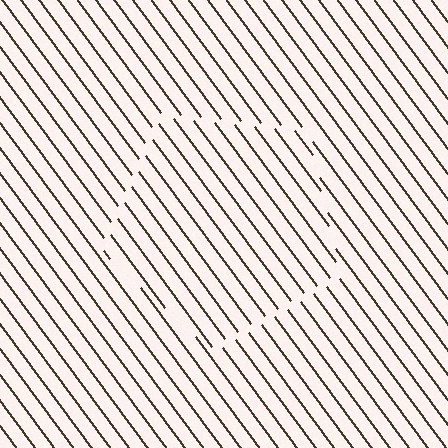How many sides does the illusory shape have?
5 sides — the line-ends trace a pentagon.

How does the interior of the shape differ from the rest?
The interior of the shape contains the same grating, shifted by half a period — the contour is defined by the phase discontinuity where line-ends from the inner and outer gratings abut.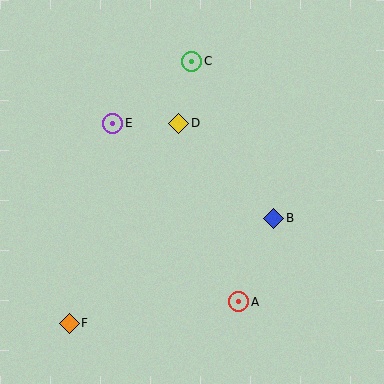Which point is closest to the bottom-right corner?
Point A is closest to the bottom-right corner.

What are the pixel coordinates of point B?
Point B is at (274, 218).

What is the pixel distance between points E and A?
The distance between E and A is 218 pixels.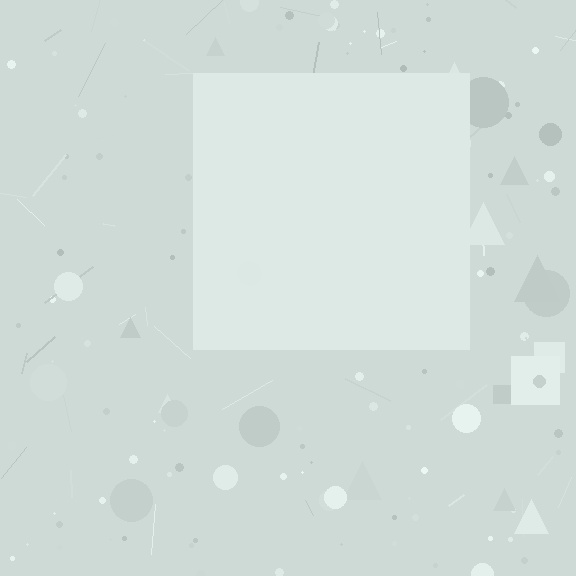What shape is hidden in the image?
A square is hidden in the image.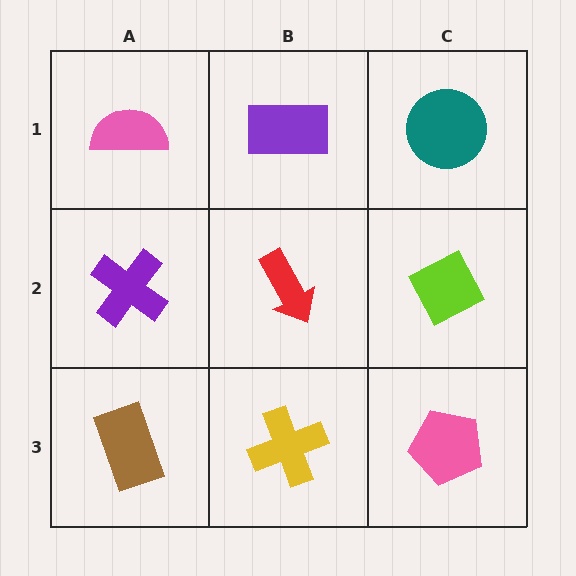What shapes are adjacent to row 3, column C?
A lime diamond (row 2, column C), a yellow cross (row 3, column B).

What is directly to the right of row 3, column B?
A pink pentagon.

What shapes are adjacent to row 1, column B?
A red arrow (row 2, column B), a pink semicircle (row 1, column A), a teal circle (row 1, column C).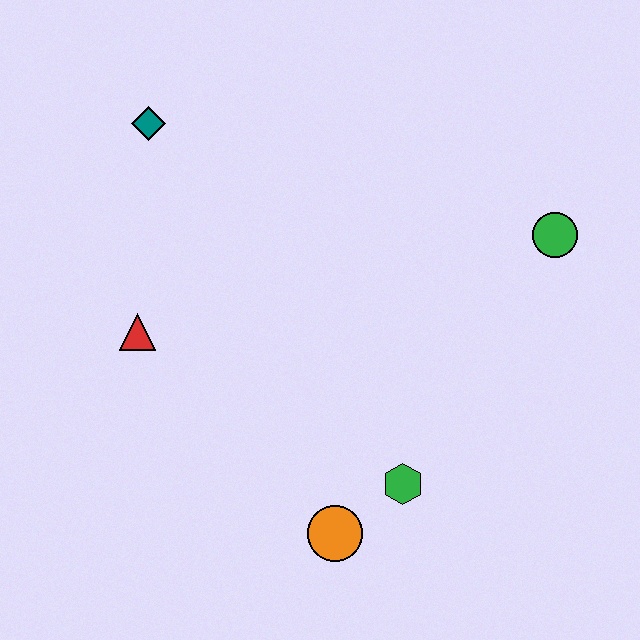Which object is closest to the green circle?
The green hexagon is closest to the green circle.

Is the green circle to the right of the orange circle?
Yes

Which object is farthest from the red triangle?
The green circle is farthest from the red triangle.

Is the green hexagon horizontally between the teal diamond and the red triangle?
No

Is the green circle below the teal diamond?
Yes